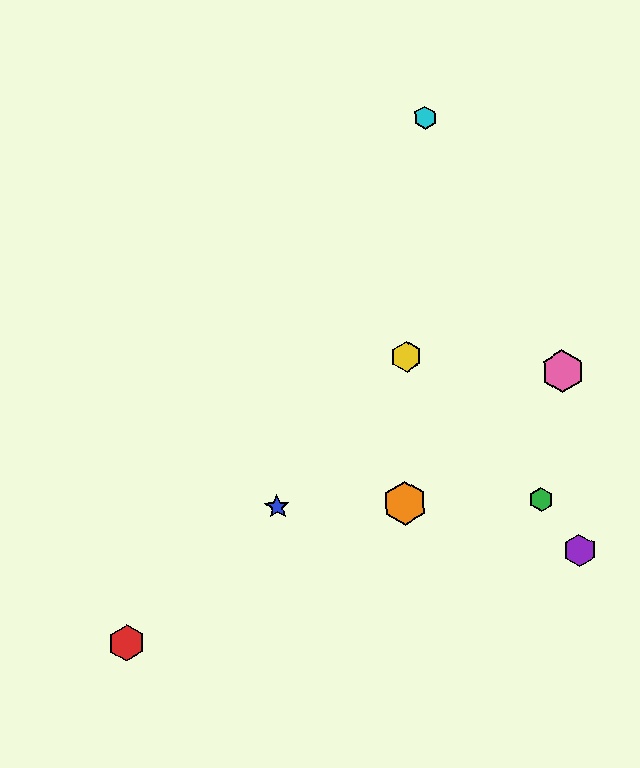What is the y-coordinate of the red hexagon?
The red hexagon is at y≈643.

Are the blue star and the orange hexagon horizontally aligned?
Yes, both are at y≈507.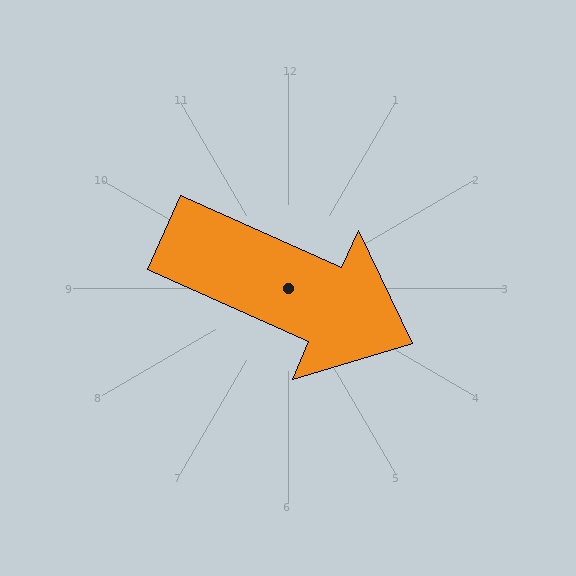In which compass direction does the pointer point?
Southeast.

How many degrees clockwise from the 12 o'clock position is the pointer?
Approximately 114 degrees.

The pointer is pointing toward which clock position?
Roughly 4 o'clock.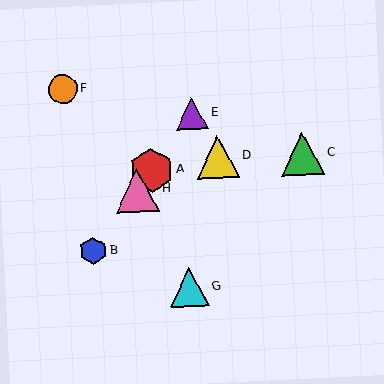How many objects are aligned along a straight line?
4 objects (A, B, E, H) are aligned along a straight line.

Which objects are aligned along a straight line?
Objects A, B, E, H are aligned along a straight line.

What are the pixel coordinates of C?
Object C is at (303, 154).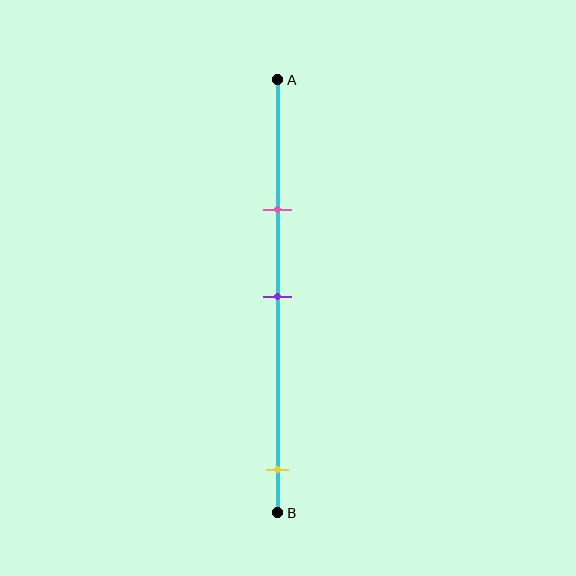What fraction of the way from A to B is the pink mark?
The pink mark is approximately 30% (0.3) of the way from A to B.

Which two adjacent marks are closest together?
The pink and purple marks are the closest adjacent pair.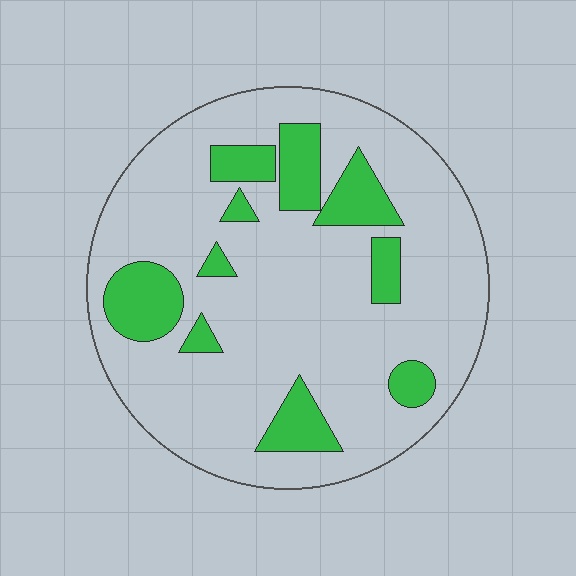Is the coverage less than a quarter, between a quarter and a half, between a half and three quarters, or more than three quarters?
Less than a quarter.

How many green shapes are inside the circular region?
10.